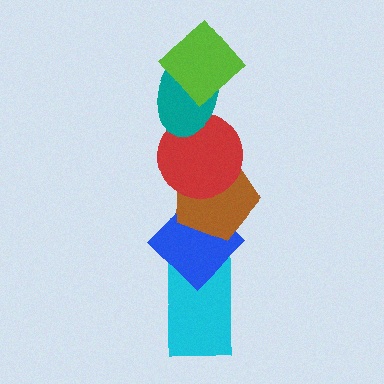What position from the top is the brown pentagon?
The brown pentagon is 4th from the top.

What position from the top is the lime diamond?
The lime diamond is 1st from the top.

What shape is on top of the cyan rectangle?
The blue diamond is on top of the cyan rectangle.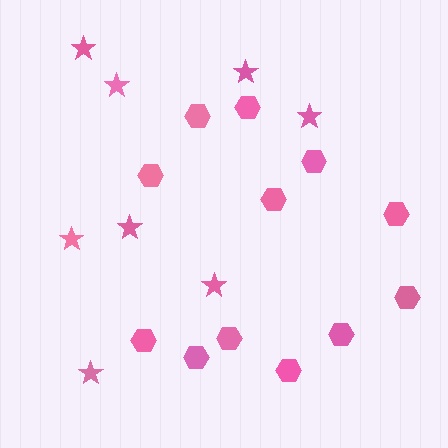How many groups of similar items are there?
There are 2 groups: one group of hexagons (12) and one group of stars (8).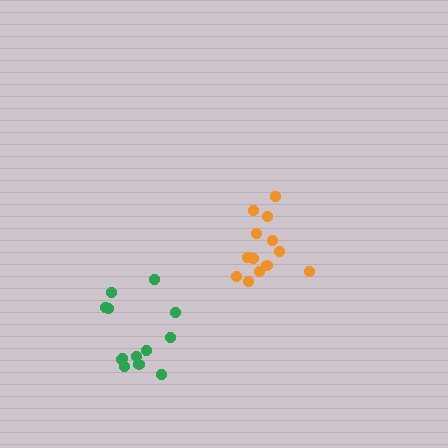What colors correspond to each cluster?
The clusters are colored: orange, green.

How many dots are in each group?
Group 1: 13 dots, Group 2: 13 dots (26 total).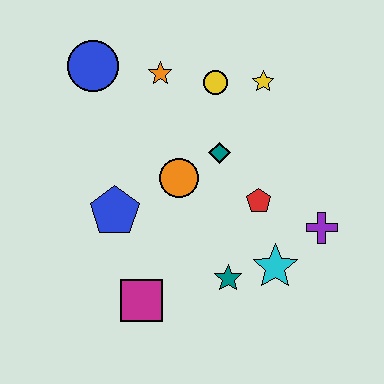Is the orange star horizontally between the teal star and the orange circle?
No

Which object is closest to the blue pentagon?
The orange circle is closest to the blue pentagon.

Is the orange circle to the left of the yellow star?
Yes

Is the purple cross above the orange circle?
No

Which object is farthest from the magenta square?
The yellow star is farthest from the magenta square.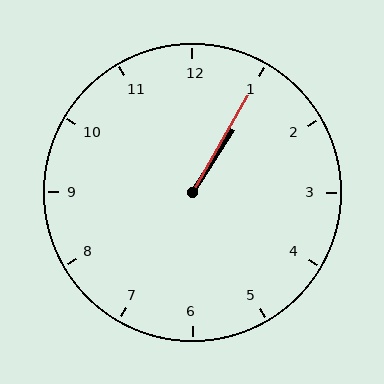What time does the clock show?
1:05.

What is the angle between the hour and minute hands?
Approximately 2 degrees.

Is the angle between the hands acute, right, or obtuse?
It is acute.